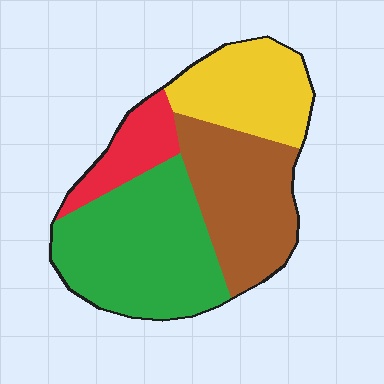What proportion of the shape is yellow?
Yellow covers roughly 20% of the shape.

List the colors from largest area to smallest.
From largest to smallest: green, brown, yellow, red.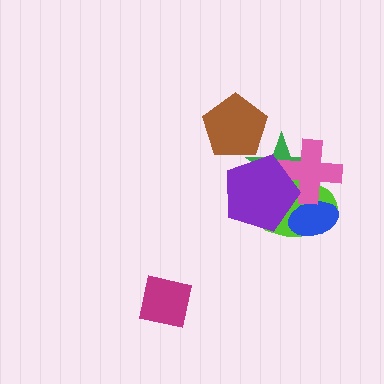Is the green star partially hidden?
Yes, it is partially covered by another shape.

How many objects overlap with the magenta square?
0 objects overlap with the magenta square.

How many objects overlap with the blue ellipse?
3 objects overlap with the blue ellipse.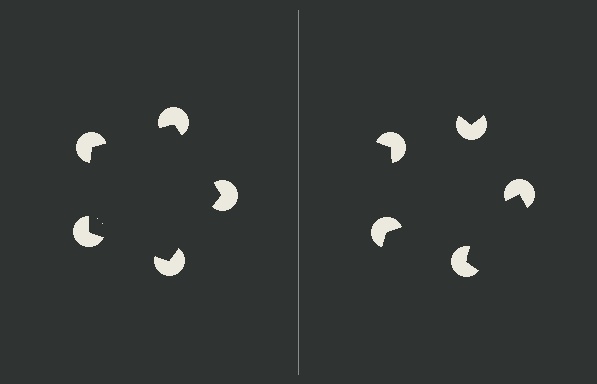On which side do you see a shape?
An illusory pentagon appears on the left side. On the right side the wedge cuts are rotated, so no coherent shape forms.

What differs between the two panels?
The pac-man discs are positioned identically on both sides; only the wedge orientations differ. On the left they align to a pentagon; on the right they are misaligned.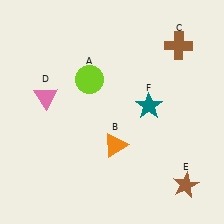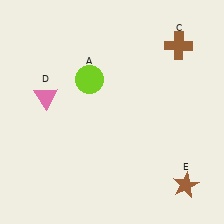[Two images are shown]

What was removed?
The orange triangle (B), the teal star (F) were removed in Image 2.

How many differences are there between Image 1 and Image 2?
There are 2 differences between the two images.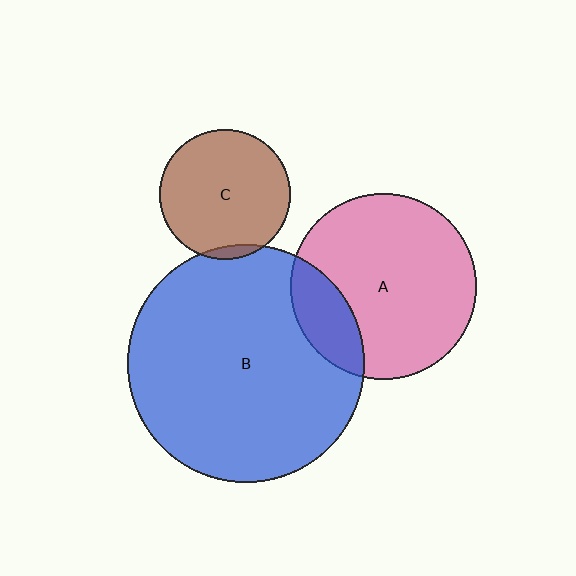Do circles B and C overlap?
Yes.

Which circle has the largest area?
Circle B (blue).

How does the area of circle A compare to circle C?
Approximately 2.0 times.